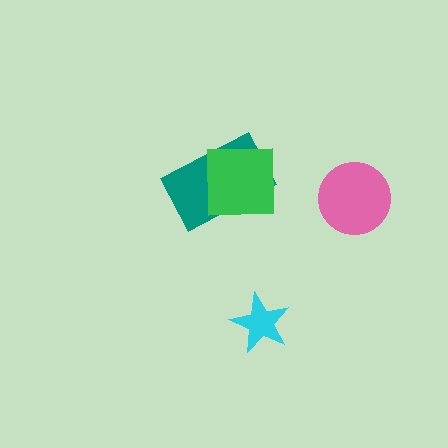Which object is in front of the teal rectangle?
The green square is in front of the teal rectangle.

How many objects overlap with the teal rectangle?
1 object overlaps with the teal rectangle.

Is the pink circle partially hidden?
No, no other shape covers it.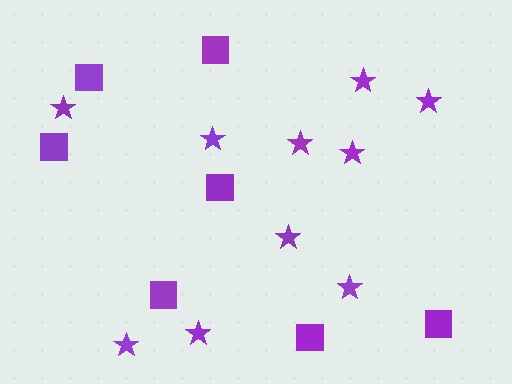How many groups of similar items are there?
There are 2 groups: one group of stars (10) and one group of squares (7).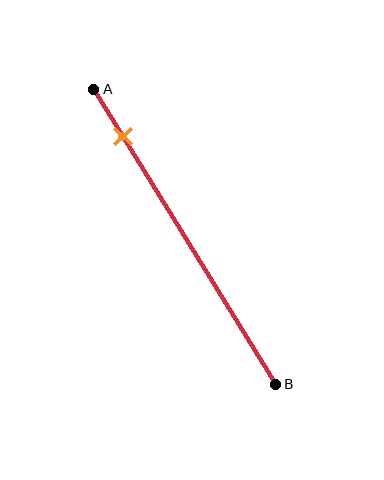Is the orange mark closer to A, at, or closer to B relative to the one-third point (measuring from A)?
The orange mark is closer to point A than the one-third point of segment AB.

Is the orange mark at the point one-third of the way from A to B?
No, the mark is at about 15% from A, not at the 33% one-third point.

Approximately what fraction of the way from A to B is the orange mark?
The orange mark is approximately 15% of the way from A to B.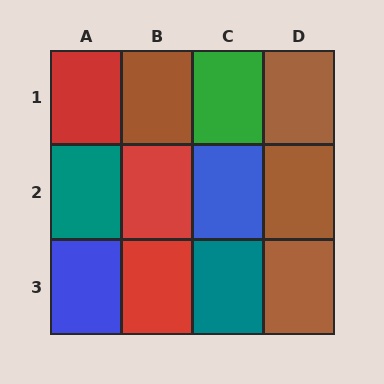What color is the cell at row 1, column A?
Red.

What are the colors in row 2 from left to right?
Teal, red, blue, brown.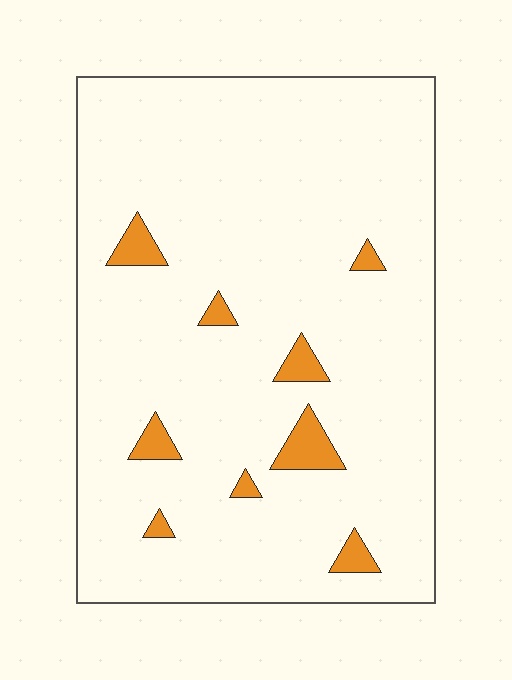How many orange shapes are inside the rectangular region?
9.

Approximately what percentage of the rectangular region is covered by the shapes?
Approximately 5%.